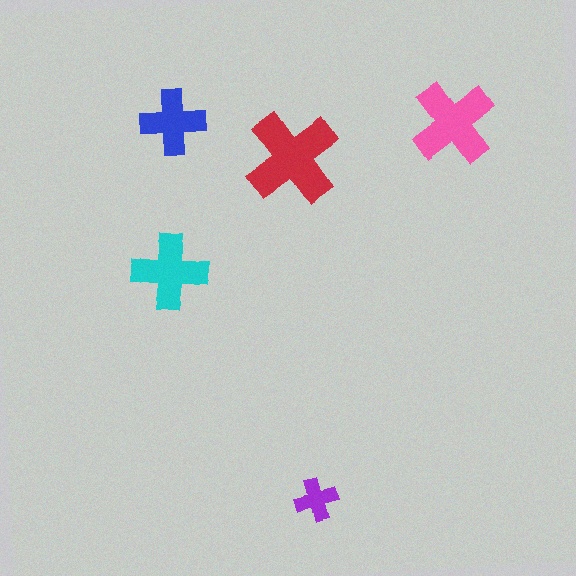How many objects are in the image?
There are 5 objects in the image.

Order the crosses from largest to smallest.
the red one, the pink one, the cyan one, the blue one, the purple one.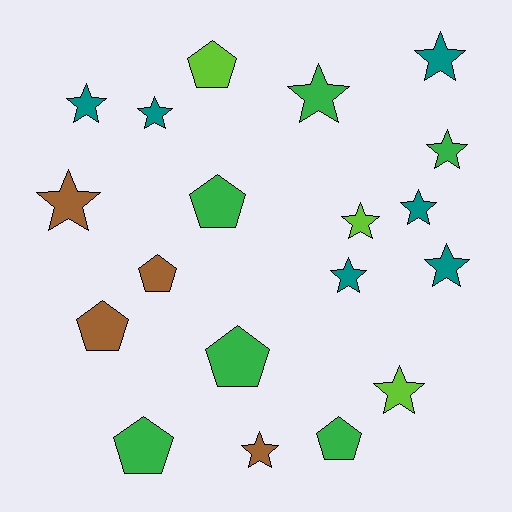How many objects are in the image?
There are 19 objects.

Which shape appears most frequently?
Star, with 12 objects.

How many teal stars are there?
There are 6 teal stars.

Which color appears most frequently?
Green, with 6 objects.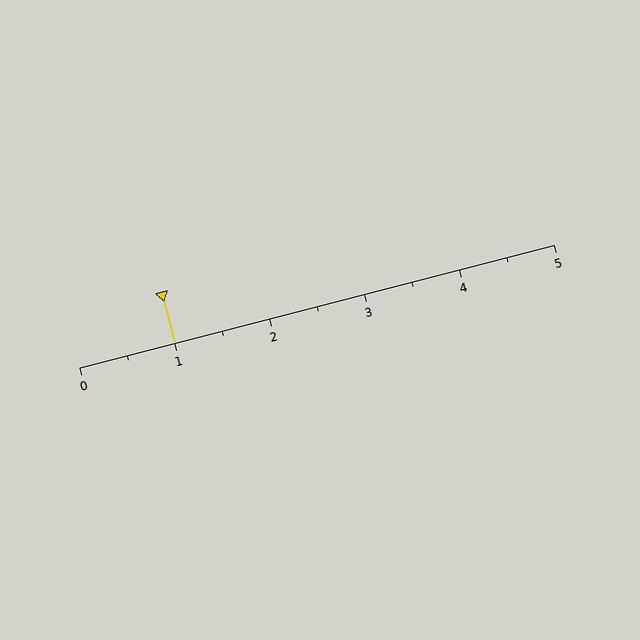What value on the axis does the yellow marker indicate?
The marker indicates approximately 1.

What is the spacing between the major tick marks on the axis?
The major ticks are spaced 1 apart.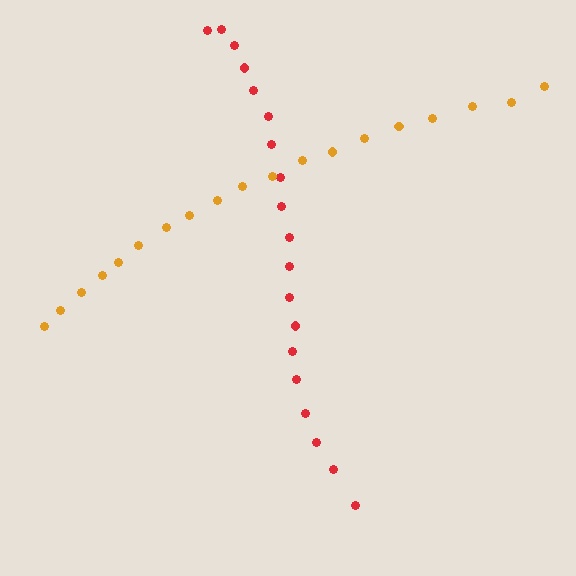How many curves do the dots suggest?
There are 2 distinct paths.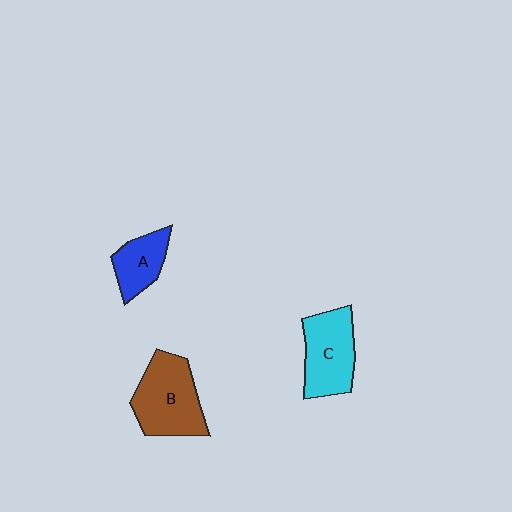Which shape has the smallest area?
Shape A (blue).